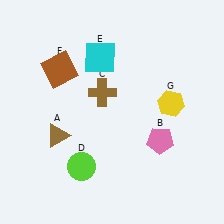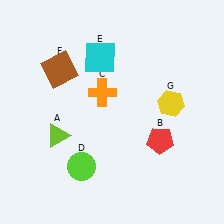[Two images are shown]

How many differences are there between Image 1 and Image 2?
There are 3 differences between the two images.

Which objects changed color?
A changed from brown to lime. B changed from pink to red. C changed from brown to orange.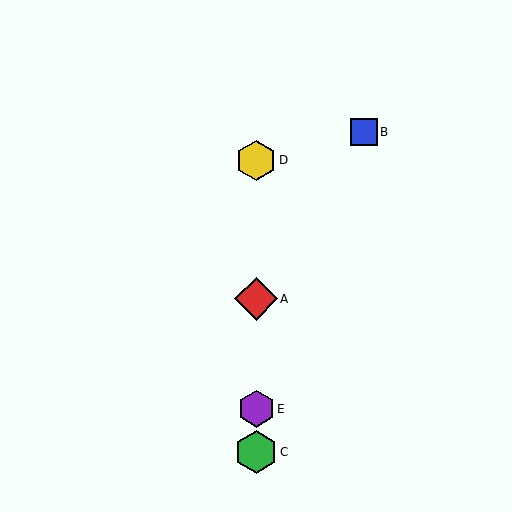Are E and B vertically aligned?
No, E is at x≈256 and B is at x≈364.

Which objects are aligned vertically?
Objects A, C, D, E are aligned vertically.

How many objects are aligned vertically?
4 objects (A, C, D, E) are aligned vertically.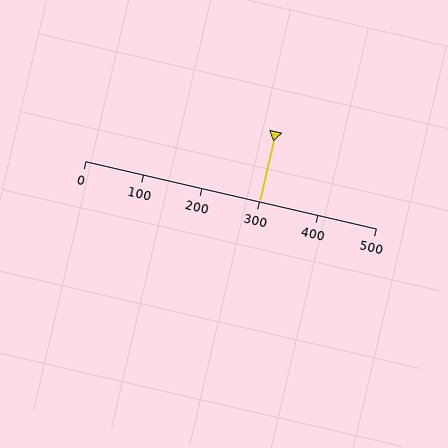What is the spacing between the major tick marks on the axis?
The major ticks are spaced 100 apart.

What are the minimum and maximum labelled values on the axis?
The axis runs from 0 to 500.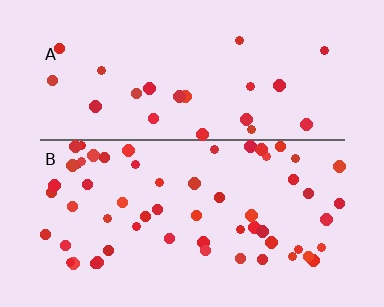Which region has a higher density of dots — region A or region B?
B (the bottom).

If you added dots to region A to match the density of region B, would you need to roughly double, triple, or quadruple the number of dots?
Approximately triple.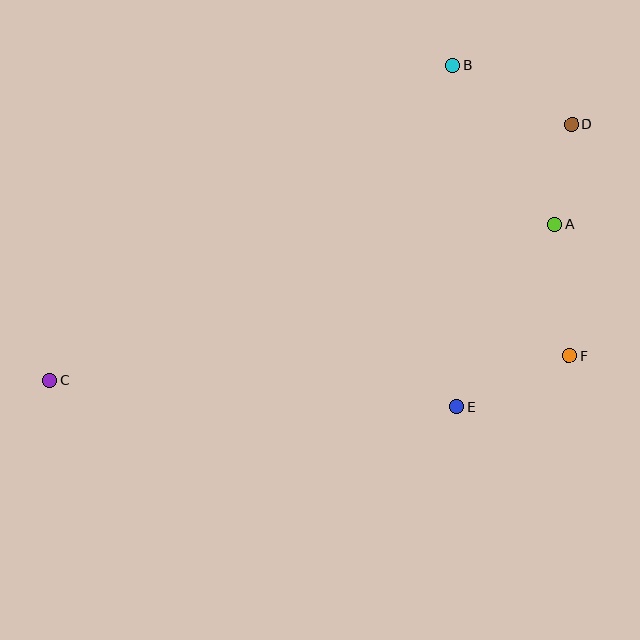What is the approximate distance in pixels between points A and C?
The distance between A and C is approximately 528 pixels.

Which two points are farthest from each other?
Points C and D are farthest from each other.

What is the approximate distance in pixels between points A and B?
The distance between A and B is approximately 189 pixels.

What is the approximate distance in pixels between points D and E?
The distance between D and E is approximately 304 pixels.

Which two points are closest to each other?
Points A and D are closest to each other.